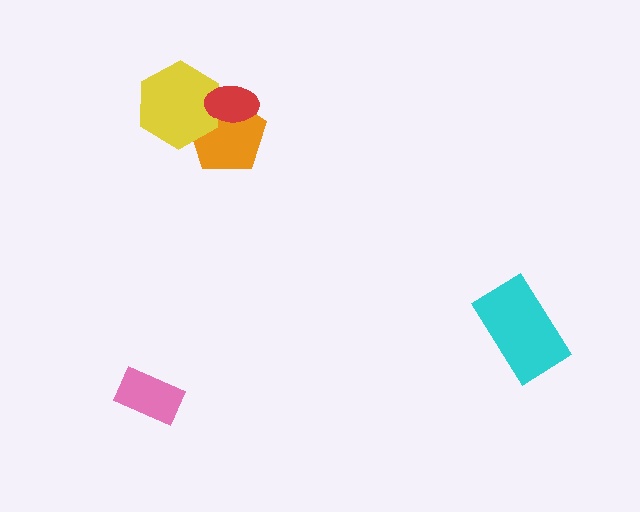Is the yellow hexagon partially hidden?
Yes, it is partially covered by another shape.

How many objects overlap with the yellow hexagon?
2 objects overlap with the yellow hexagon.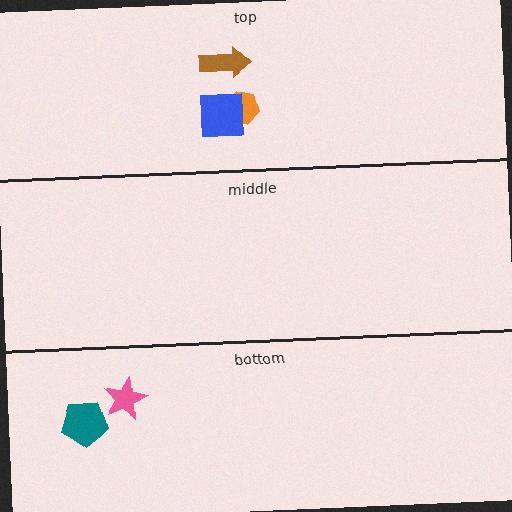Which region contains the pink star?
The bottom region.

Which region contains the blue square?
The top region.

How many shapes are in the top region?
3.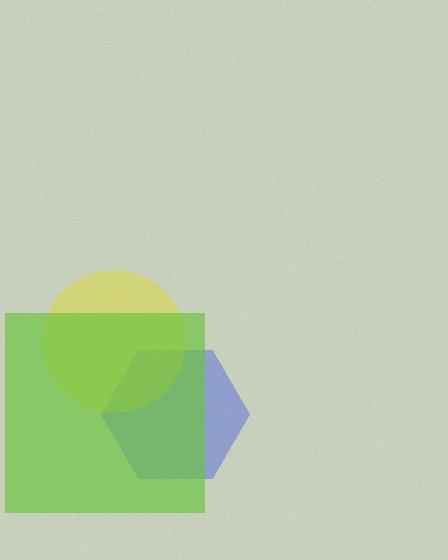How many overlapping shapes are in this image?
There are 3 overlapping shapes in the image.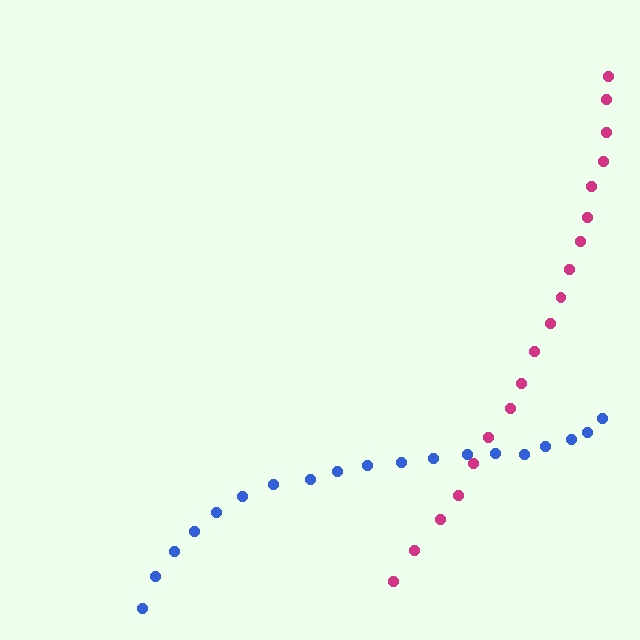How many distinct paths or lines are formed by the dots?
There are 2 distinct paths.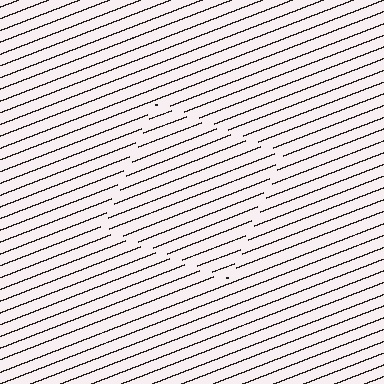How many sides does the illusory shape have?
4 sides — the line-ends trace a square.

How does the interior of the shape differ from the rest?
The interior of the shape contains the same grating, shifted by half a period — the contour is defined by the phase discontinuity where line-ends from the inner and outer gratings abut.